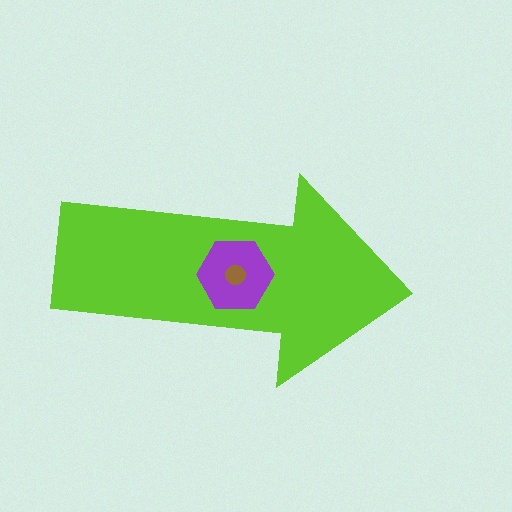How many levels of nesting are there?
3.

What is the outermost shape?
The lime arrow.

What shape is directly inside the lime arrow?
The purple hexagon.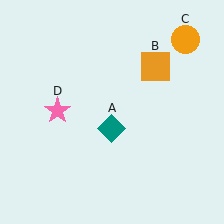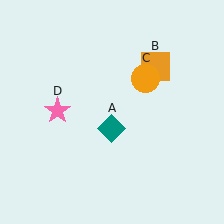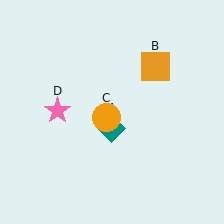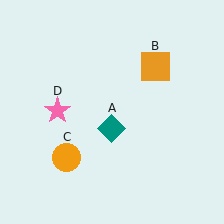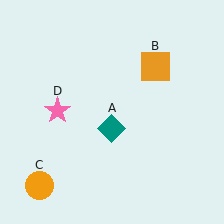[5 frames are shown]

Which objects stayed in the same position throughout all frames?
Teal diamond (object A) and orange square (object B) and pink star (object D) remained stationary.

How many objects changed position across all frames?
1 object changed position: orange circle (object C).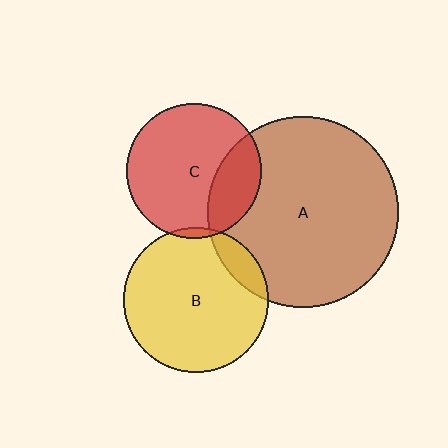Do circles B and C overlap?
Yes.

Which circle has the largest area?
Circle A (brown).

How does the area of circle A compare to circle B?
Approximately 1.7 times.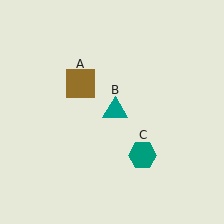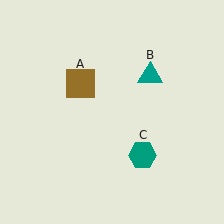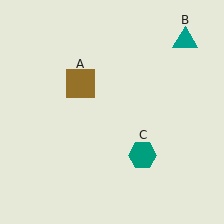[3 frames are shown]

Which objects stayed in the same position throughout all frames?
Brown square (object A) and teal hexagon (object C) remained stationary.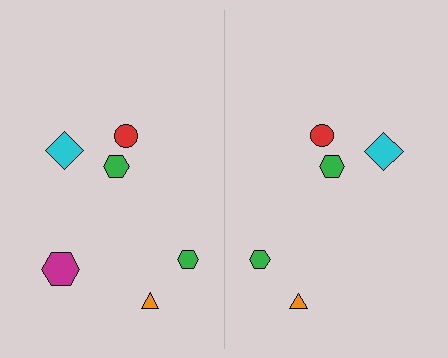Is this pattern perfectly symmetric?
No, the pattern is not perfectly symmetric. A magenta hexagon is missing from the right side.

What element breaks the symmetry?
A magenta hexagon is missing from the right side.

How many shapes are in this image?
There are 11 shapes in this image.